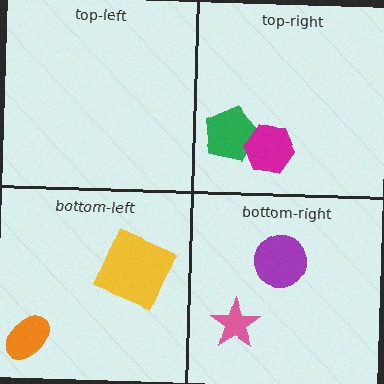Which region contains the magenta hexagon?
The top-right region.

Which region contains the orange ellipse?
The bottom-left region.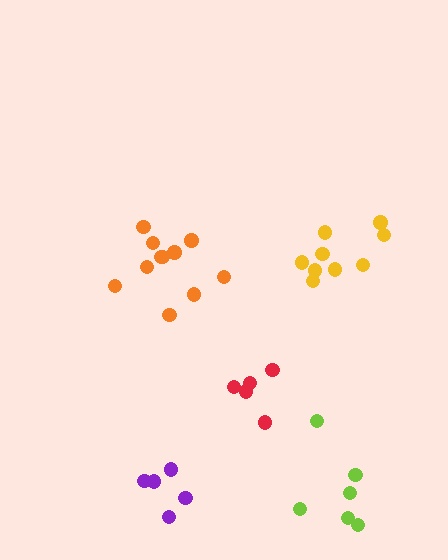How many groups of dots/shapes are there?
There are 5 groups.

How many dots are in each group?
Group 1: 9 dots, Group 2: 5 dots, Group 3: 11 dots, Group 4: 5 dots, Group 5: 6 dots (36 total).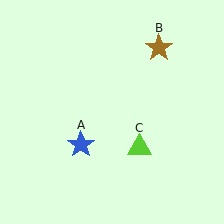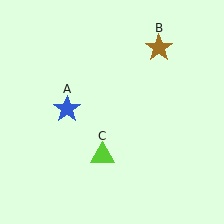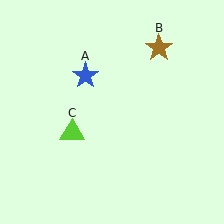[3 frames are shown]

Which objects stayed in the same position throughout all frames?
Brown star (object B) remained stationary.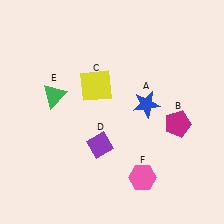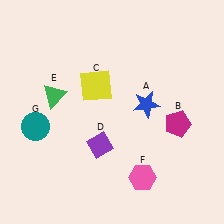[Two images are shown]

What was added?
A teal circle (G) was added in Image 2.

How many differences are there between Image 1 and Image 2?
There is 1 difference between the two images.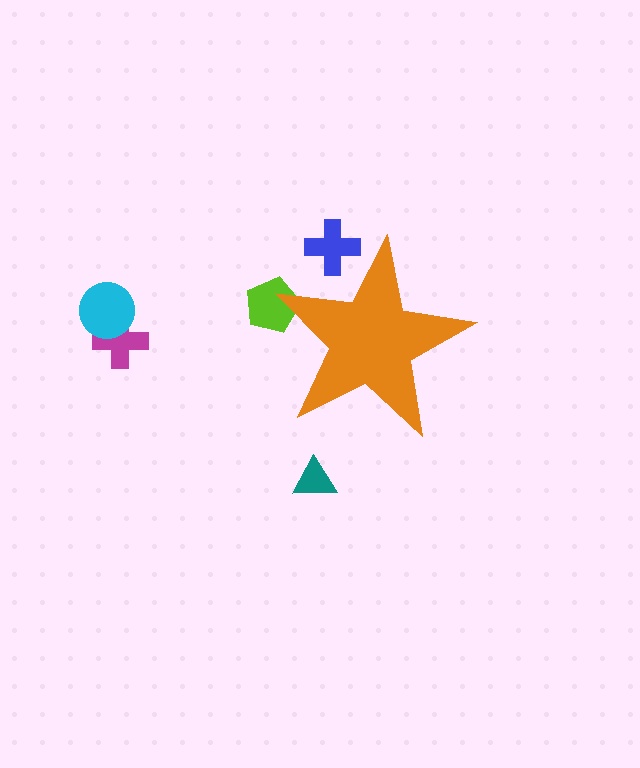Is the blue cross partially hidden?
Yes, the blue cross is partially hidden behind the orange star.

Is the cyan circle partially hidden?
No, the cyan circle is fully visible.